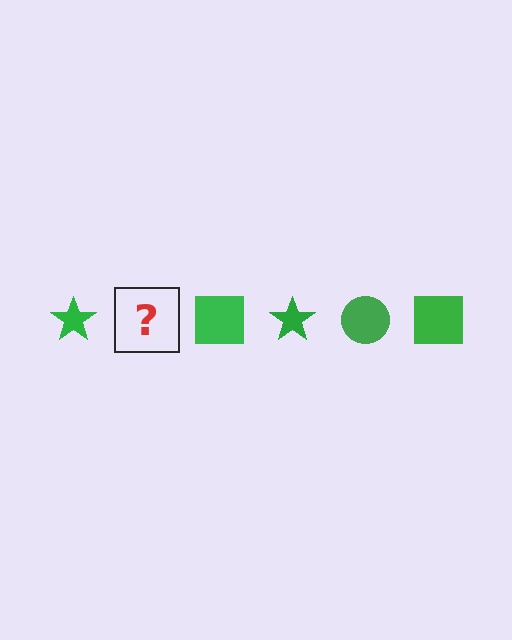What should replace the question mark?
The question mark should be replaced with a green circle.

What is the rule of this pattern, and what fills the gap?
The rule is that the pattern cycles through star, circle, square shapes in green. The gap should be filled with a green circle.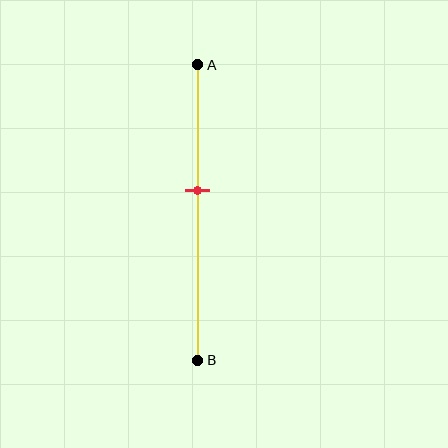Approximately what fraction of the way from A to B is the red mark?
The red mark is approximately 40% of the way from A to B.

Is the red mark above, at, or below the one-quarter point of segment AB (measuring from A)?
The red mark is below the one-quarter point of segment AB.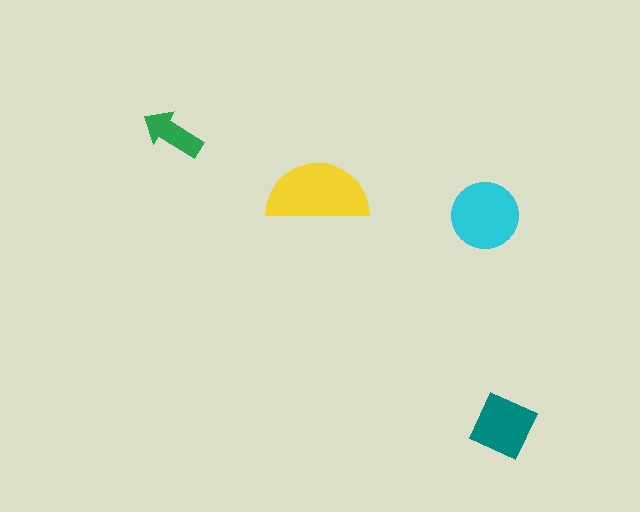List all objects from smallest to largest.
The green arrow, the teal diamond, the cyan circle, the yellow semicircle.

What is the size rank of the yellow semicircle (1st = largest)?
1st.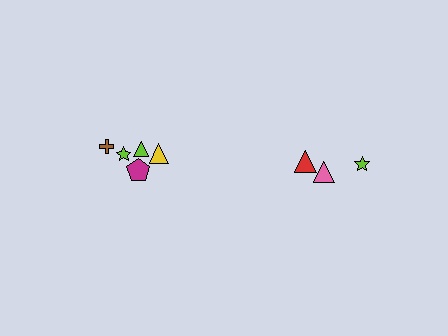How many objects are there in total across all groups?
There are 9 objects.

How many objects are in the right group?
There are 3 objects.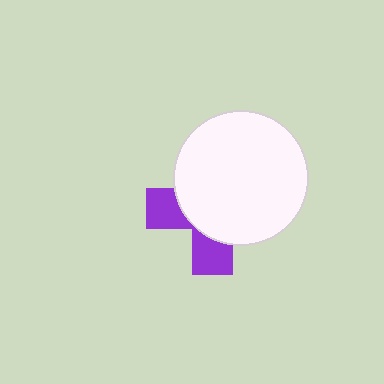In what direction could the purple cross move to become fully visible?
The purple cross could move toward the lower-left. That would shift it out from behind the white circle entirely.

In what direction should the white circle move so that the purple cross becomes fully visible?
The white circle should move toward the upper-right. That is the shortest direction to clear the overlap and leave the purple cross fully visible.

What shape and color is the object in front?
The object in front is a white circle.